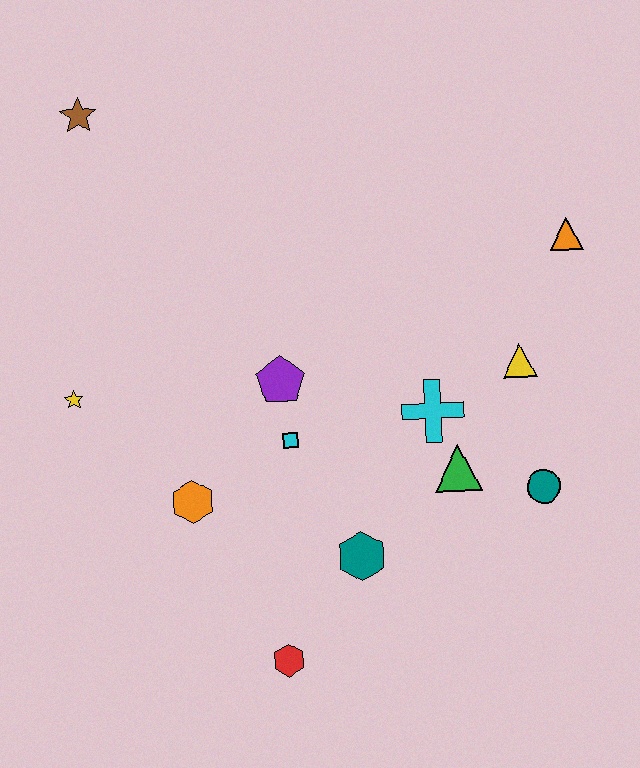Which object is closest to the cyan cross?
The green triangle is closest to the cyan cross.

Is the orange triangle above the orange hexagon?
Yes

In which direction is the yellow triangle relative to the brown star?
The yellow triangle is to the right of the brown star.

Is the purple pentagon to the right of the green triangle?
No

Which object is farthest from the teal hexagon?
The brown star is farthest from the teal hexagon.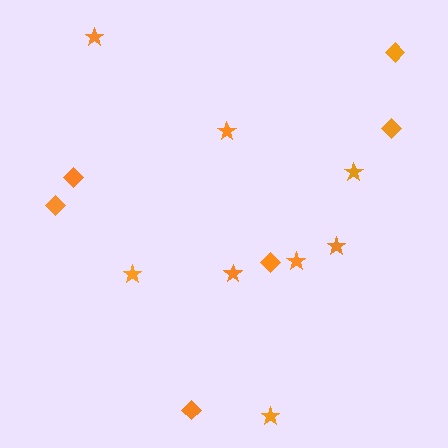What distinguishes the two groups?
There are 2 groups: one group of stars (8) and one group of diamonds (6).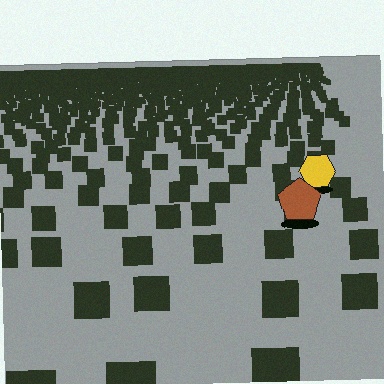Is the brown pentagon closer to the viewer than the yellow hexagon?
Yes. The brown pentagon is closer — you can tell from the texture gradient: the ground texture is coarser near it.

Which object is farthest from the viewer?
The yellow hexagon is farthest from the viewer. It appears smaller and the ground texture around it is denser.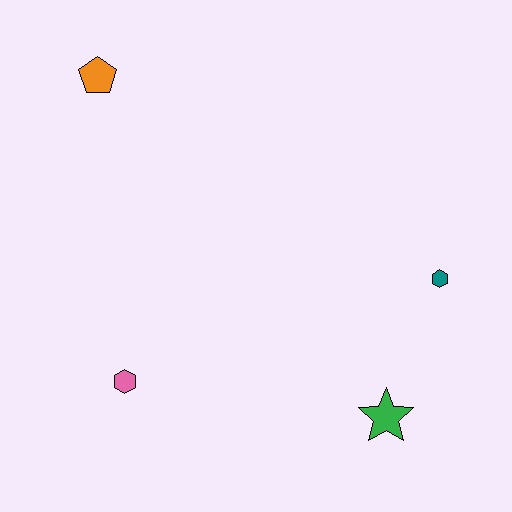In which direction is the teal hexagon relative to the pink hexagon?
The teal hexagon is to the right of the pink hexagon.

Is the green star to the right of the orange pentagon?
Yes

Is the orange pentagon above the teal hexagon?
Yes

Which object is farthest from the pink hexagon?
The teal hexagon is farthest from the pink hexagon.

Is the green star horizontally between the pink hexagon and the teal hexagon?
Yes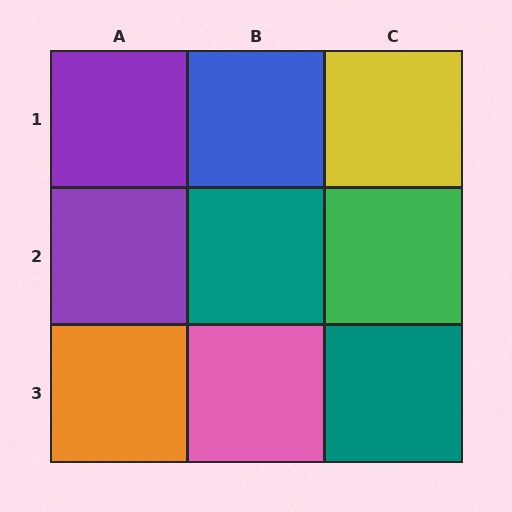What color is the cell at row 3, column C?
Teal.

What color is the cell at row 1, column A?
Purple.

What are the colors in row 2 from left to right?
Purple, teal, green.